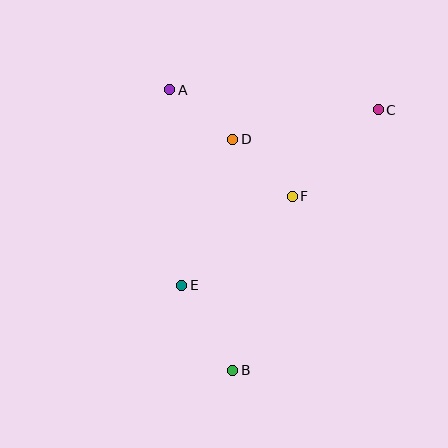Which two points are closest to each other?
Points A and D are closest to each other.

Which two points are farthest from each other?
Points B and C are farthest from each other.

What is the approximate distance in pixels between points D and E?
The distance between D and E is approximately 155 pixels.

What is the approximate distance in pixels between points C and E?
The distance between C and E is approximately 263 pixels.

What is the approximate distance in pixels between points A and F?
The distance between A and F is approximately 162 pixels.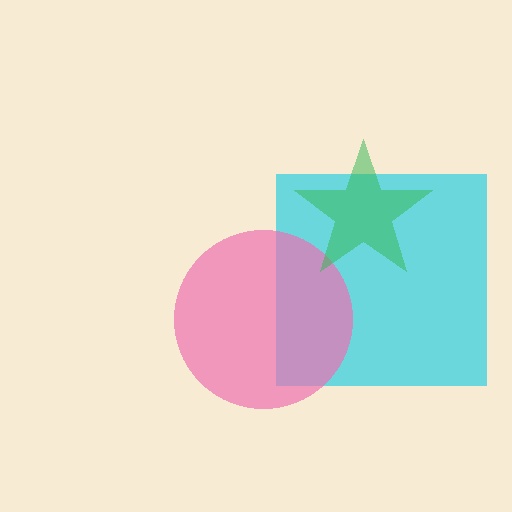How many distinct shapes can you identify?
There are 3 distinct shapes: a cyan square, a pink circle, a green star.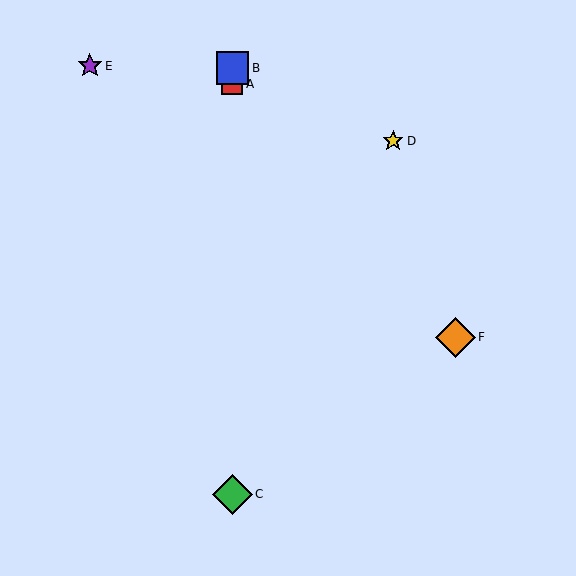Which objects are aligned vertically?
Objects A, B, C are aligned vertically.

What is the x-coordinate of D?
Object D is at x≈393.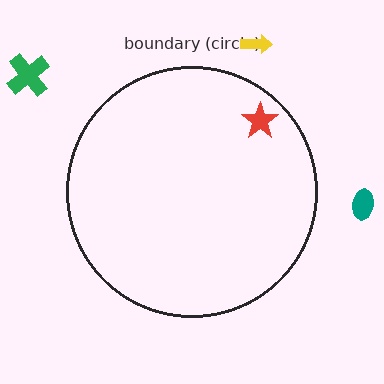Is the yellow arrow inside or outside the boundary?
Outside.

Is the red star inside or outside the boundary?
Inside.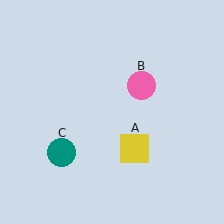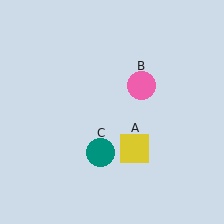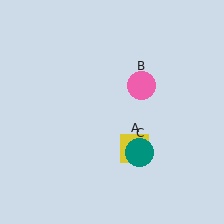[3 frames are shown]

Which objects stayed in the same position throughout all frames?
Yellow square (object A) and pink circle (object B) remained stationary.